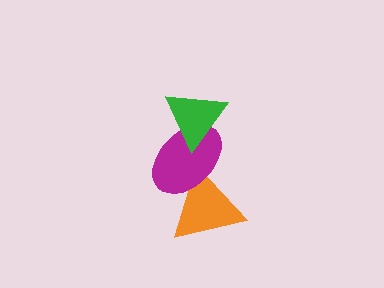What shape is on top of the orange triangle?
The magenta ellipse is on top of the orange triangle.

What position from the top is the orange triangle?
The orange triangle is 3rd from the top.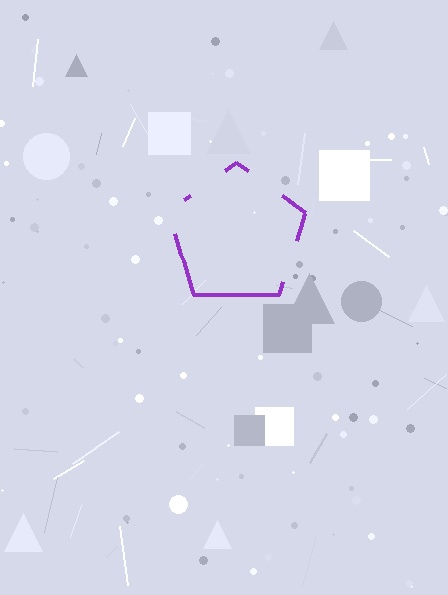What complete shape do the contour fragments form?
The contour fragments form a pentagon.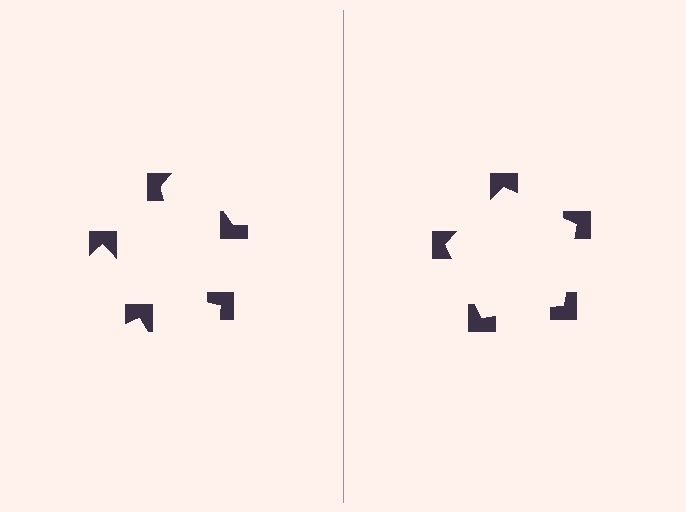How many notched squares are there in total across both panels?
10 — 5 on each side.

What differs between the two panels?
The notched squares are positioned identically on both sides; only the wedge orientations differ. On the right they align to a pentagon; on the left they are misaligned.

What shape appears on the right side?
An illusory pentagon.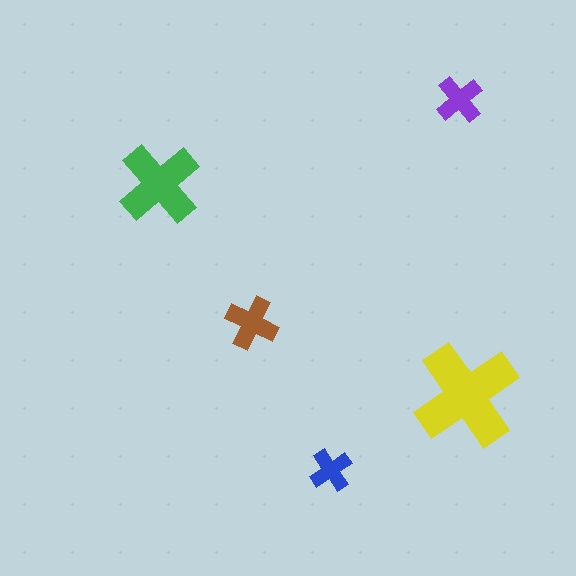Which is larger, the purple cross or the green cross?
The green one.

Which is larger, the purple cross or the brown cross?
The brown one.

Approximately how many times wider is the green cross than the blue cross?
About 2 times wider.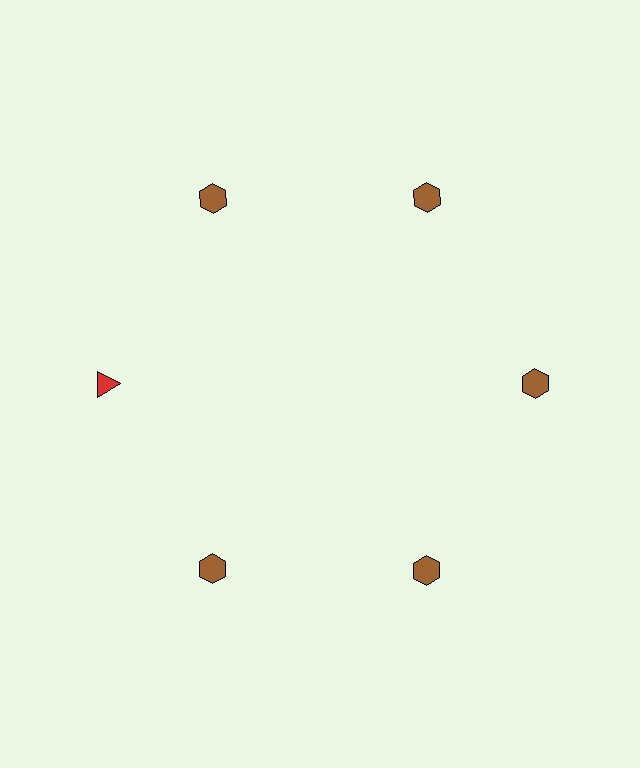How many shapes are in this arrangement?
There are 6 shapes arranged in a ring pattern.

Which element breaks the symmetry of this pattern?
The red triangle at roughly the 9 o'clock position breaks the symmetry. All other shapes are brown hexagons.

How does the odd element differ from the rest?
It differs in both color (red instead of brown) and shape (triangle instead of hexagon).